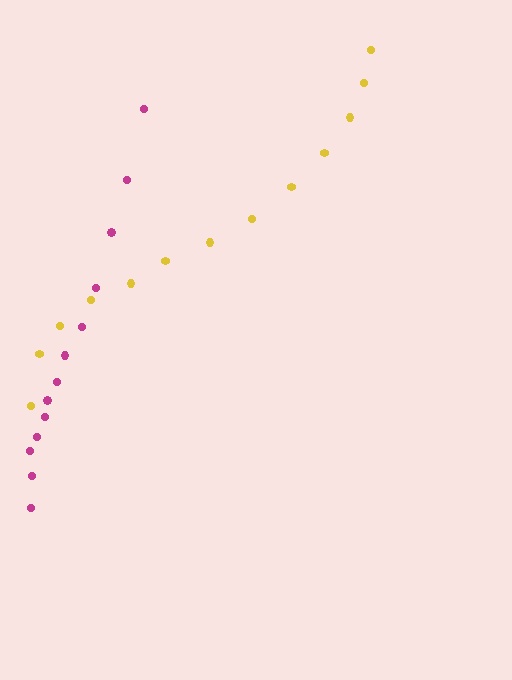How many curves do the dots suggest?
There are 2 distinct paths.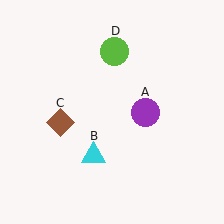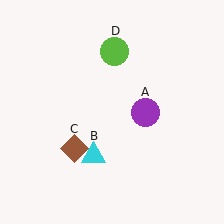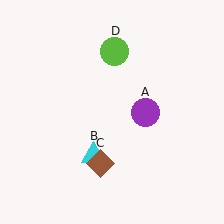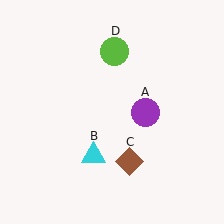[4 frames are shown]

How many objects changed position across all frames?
1 object changed position: brown diamond (object C).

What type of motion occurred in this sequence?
The brown diamond (object C) rotated counterclockwise around the center of the scene.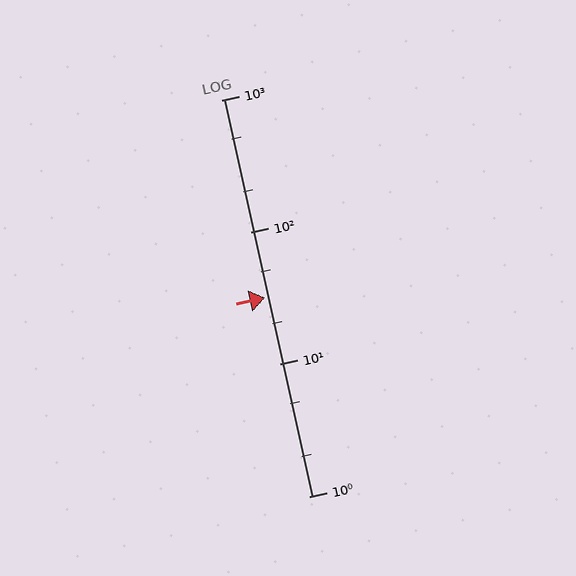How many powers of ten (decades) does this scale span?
The scale spans 3 decades, from 1 to 1000.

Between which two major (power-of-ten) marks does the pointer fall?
The pointer is between 10 and 100.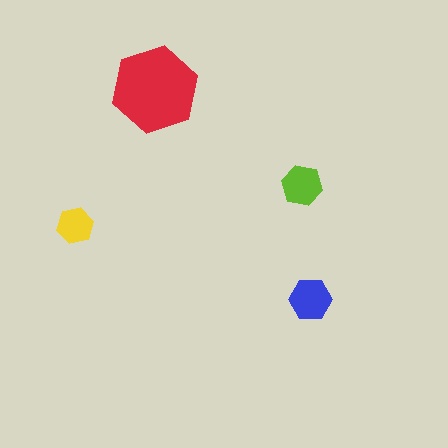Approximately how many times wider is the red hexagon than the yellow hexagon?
About 2.5 times wider.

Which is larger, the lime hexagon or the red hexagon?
The red one.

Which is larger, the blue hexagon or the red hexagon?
The red one.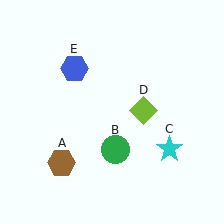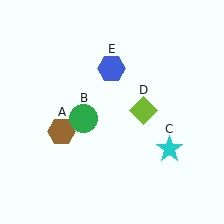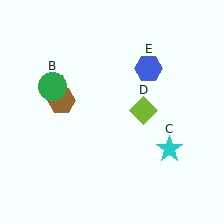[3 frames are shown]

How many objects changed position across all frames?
3 objects changed position: brown hexagon (object A), green circle (object B), blue hexagon (object E).